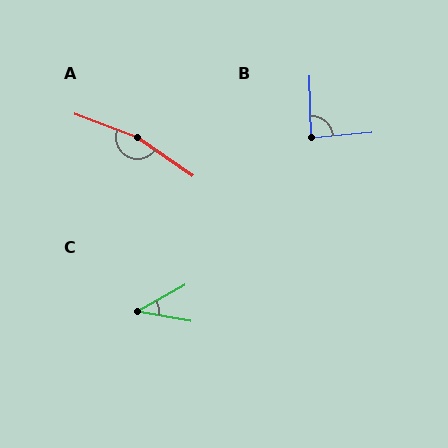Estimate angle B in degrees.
Approximately 87 degrees.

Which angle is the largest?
A, at approximately 166 degrees.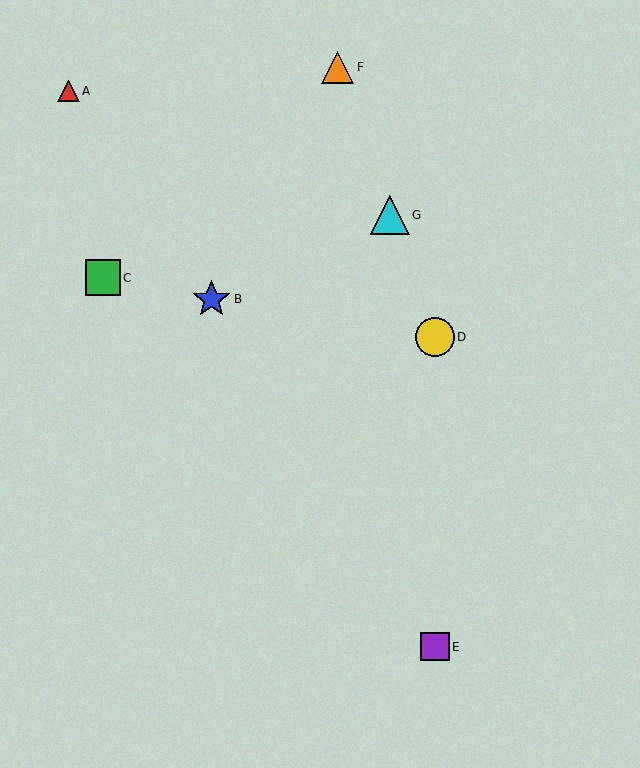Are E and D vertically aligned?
Yes, both are at x≈435.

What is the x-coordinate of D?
Object D is at x≈435.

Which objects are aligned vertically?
Objects D, E are aligned vertically.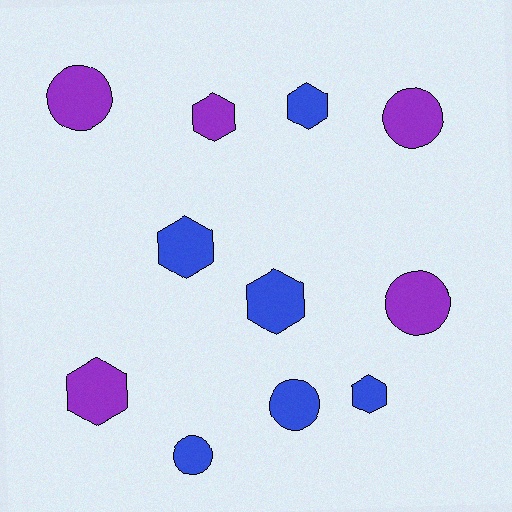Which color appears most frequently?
Blue, with 6 objects.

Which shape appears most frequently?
Hexagon, with 6 objects.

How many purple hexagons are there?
There are 2 purple hexagons.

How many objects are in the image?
There are 11 objects.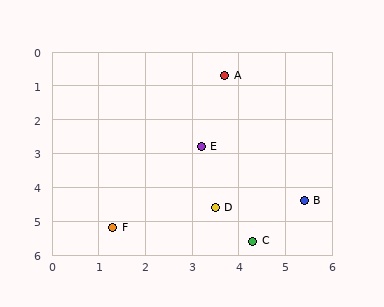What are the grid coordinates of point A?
Point A is at approximately (3.7, 0.7).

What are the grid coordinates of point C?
Point C is at approximately (4.3, 5.6).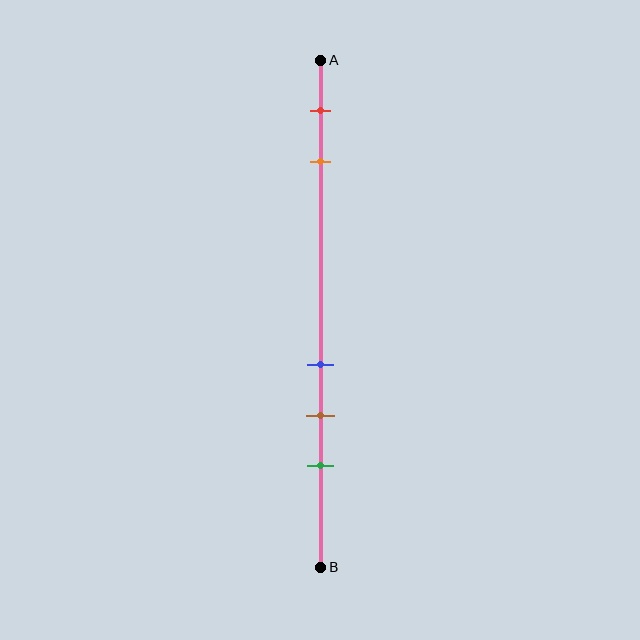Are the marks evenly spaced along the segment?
No, the marks are not evenly spaced.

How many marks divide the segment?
There are 5 marks dividing the segment.